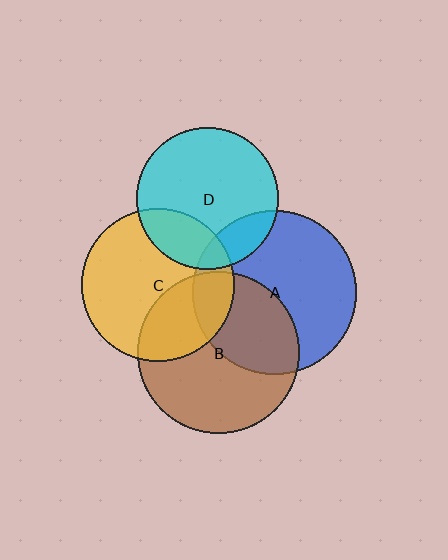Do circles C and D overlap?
Yes.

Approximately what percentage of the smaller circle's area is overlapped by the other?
Approximately 20%.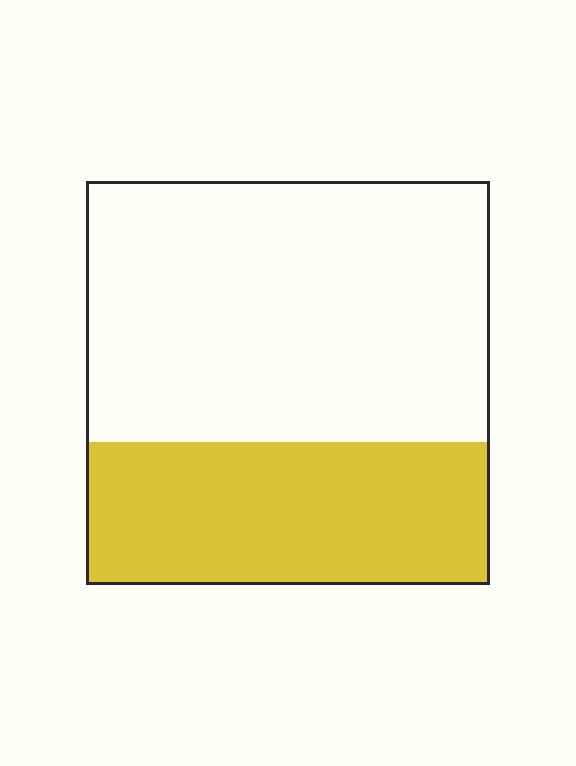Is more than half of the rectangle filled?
No.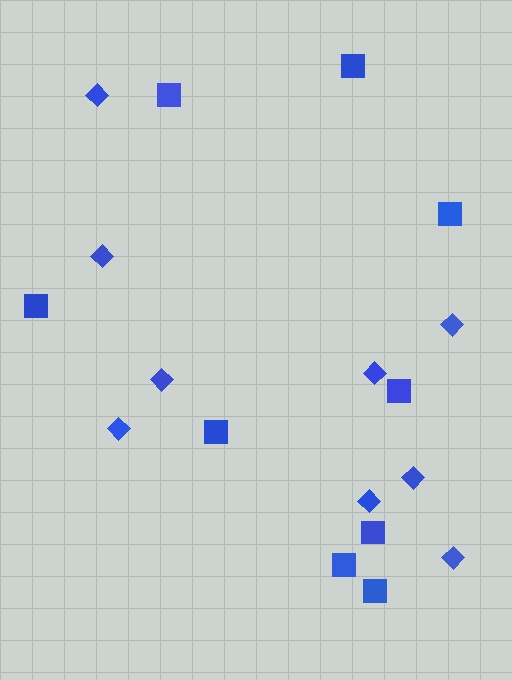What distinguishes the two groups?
There are 2 groups: one group of diamonds (9) and one group of squares (9).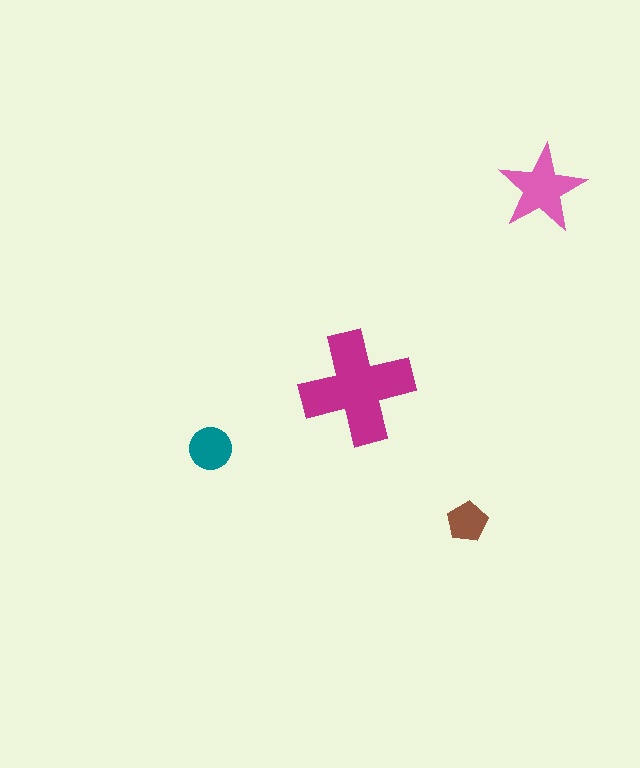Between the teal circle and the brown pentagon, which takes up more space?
The teal circle.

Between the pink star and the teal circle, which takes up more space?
The pink star.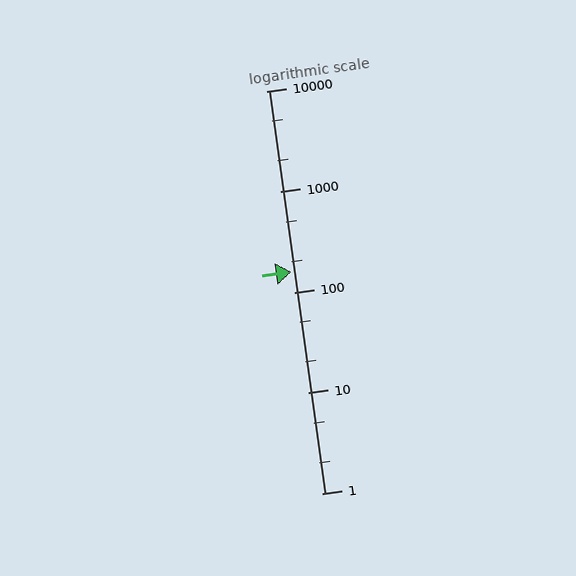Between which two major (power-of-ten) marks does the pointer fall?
The pointer is between 100 and 1000.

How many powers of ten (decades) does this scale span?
The scale spans 4 decades, from 1 to 10000.